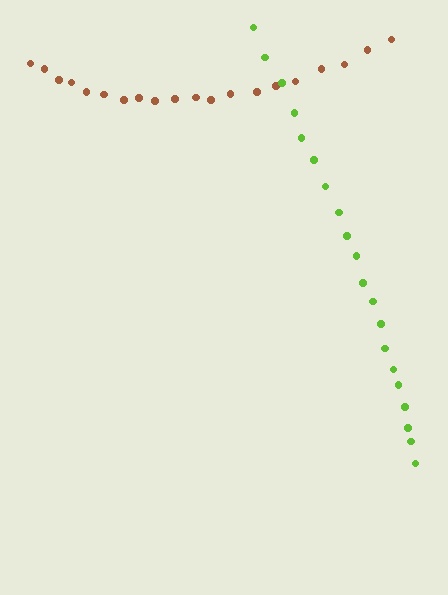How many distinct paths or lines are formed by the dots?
There are 2 distinct paths.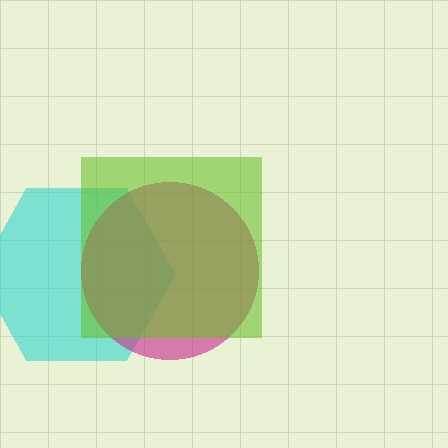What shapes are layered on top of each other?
The layered shapes are: a cyan hexagon, a magenta circle, a lime square.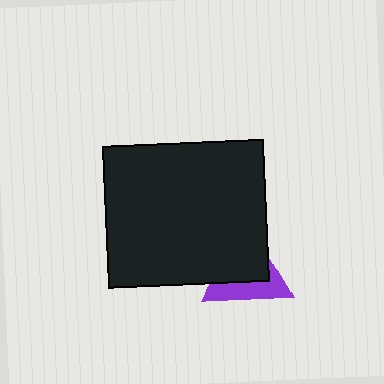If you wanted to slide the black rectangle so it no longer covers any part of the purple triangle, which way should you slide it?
Slide it toward the upper-left — that is the most direct way to separate the two shapes.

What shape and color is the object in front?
The object in front is a black rectangle.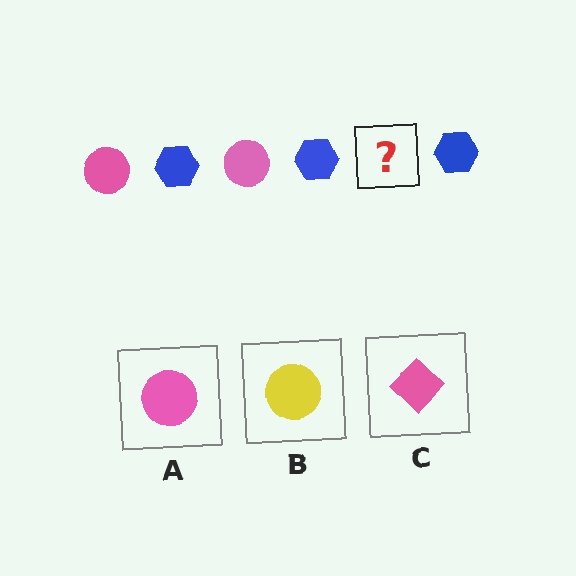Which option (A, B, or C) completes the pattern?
A.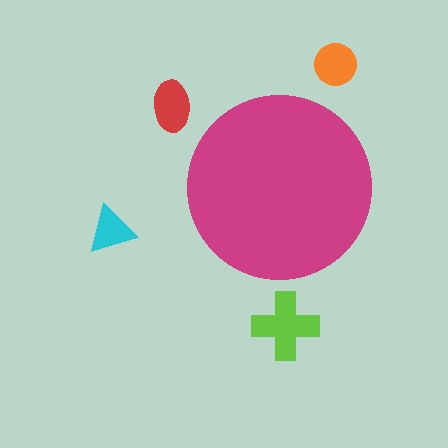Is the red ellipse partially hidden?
No, the red ellipse is fully visible.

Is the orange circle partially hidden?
No, the orange circle is fully visible.